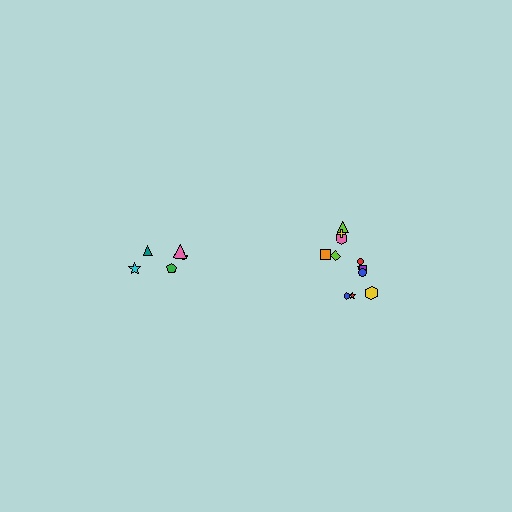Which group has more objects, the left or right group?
The right group.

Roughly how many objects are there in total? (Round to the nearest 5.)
Roughly 15 objects in total.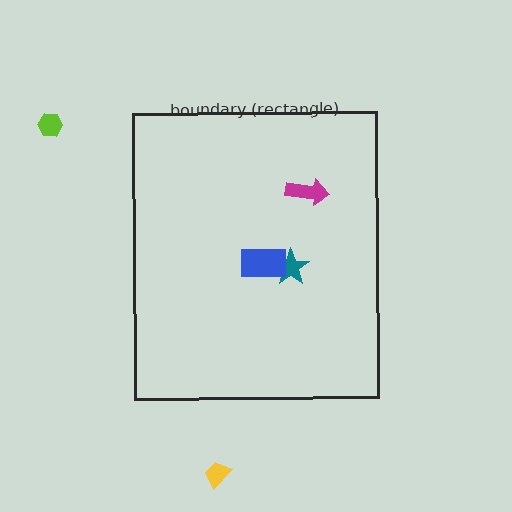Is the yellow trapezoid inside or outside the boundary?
Outside.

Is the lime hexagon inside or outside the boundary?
Outside.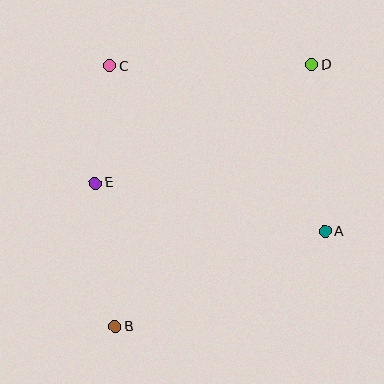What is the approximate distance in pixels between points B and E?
The distance between B and E is approximately 144 pixels.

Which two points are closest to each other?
Points C and E are closest to each other.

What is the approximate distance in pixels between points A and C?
The distance between A and C is approximately 272 pixels.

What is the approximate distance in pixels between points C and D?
The distance between C and D is approximately 202 pixels.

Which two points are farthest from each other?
Points B and D are farthest from each other.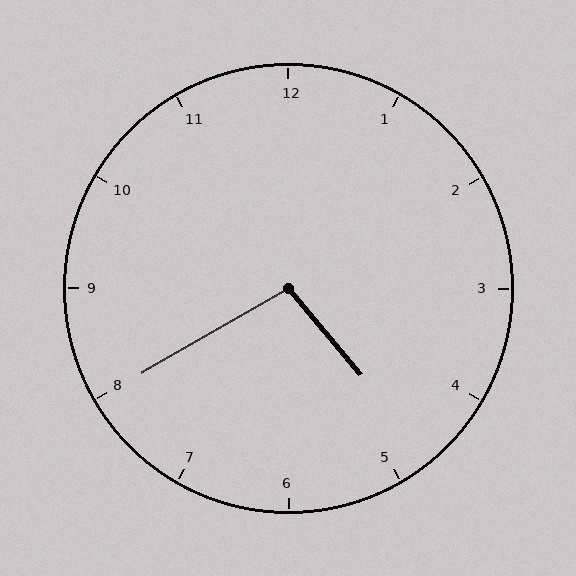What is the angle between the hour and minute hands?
Approximately 100 degrees.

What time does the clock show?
4:40.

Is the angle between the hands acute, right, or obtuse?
It is obtuse.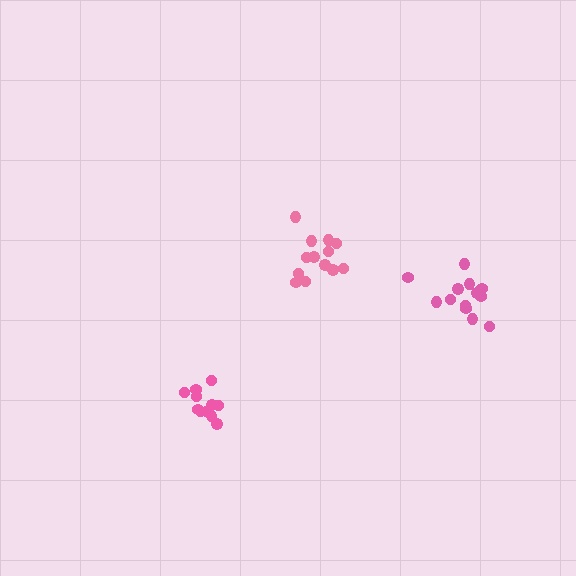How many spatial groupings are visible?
There are 3 spatial groupings.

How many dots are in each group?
Group 1: 13 dots, Group 2: 11 dots, Group 3: 13 dots (37 total).